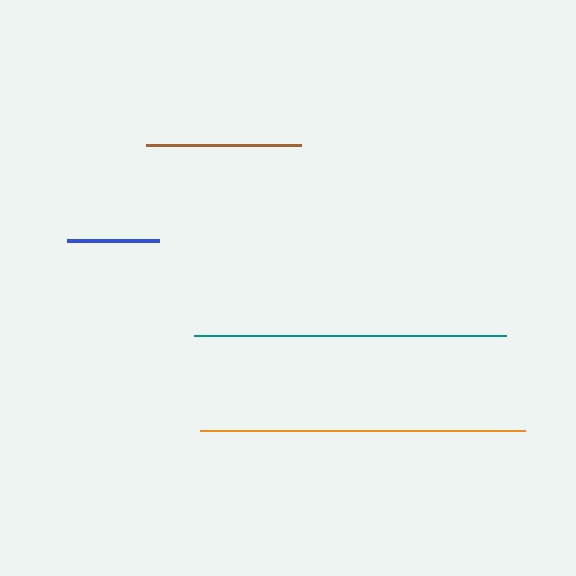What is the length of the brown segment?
The brown segment is approximately 156 pixels long.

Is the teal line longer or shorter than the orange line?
The orange line is longer than the teal line.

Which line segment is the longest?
The orange line is the longest at approximately 325 pixels.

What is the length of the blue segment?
The blue segment is approximately 92 pixels long.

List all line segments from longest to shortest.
From longest to shortest: orange, teal, brown, blue.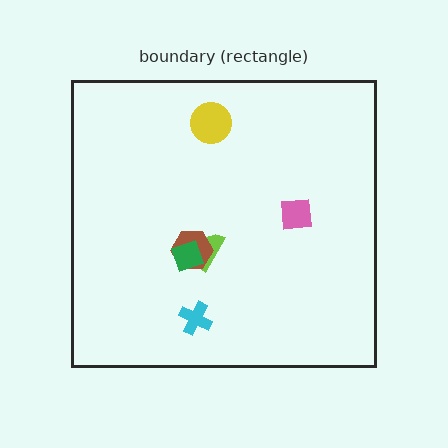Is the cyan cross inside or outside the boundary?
Inside.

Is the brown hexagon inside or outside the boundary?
Inside.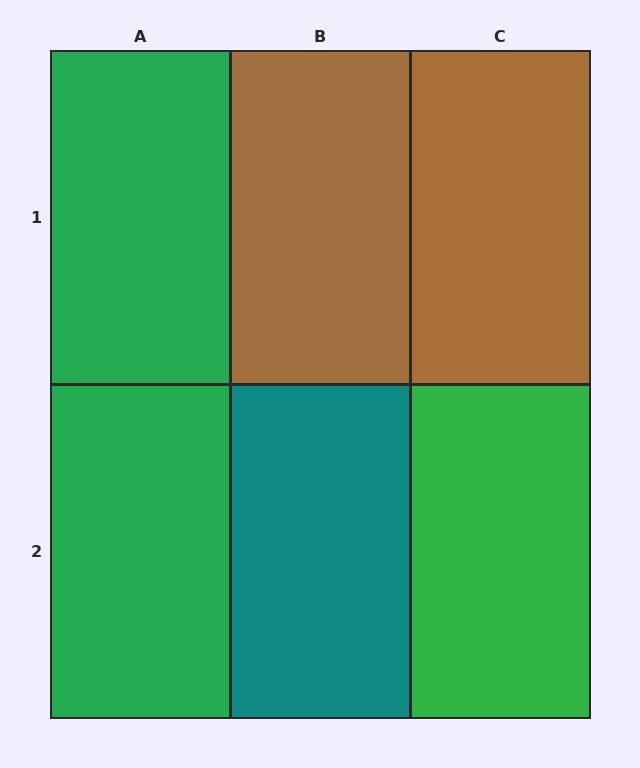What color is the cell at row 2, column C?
Green.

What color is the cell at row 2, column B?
Teal.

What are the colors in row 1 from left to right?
Green, brown, brown.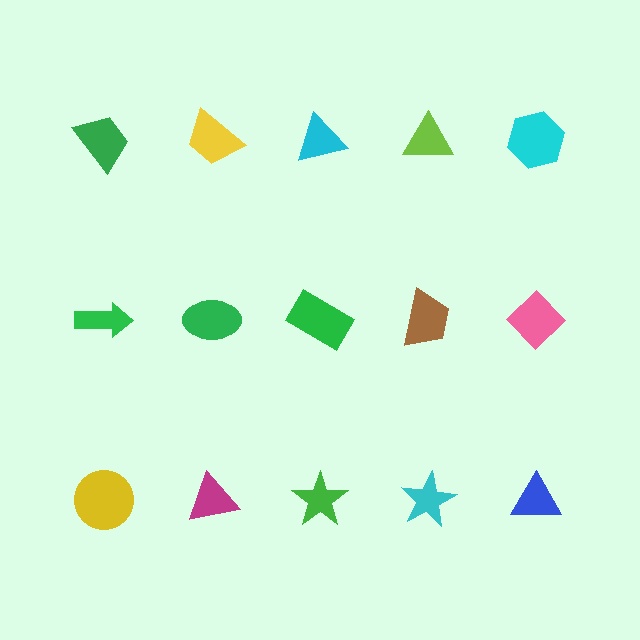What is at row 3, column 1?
A yellow circle.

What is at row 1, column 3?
A cyan triangle.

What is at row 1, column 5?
A cyan hexagon.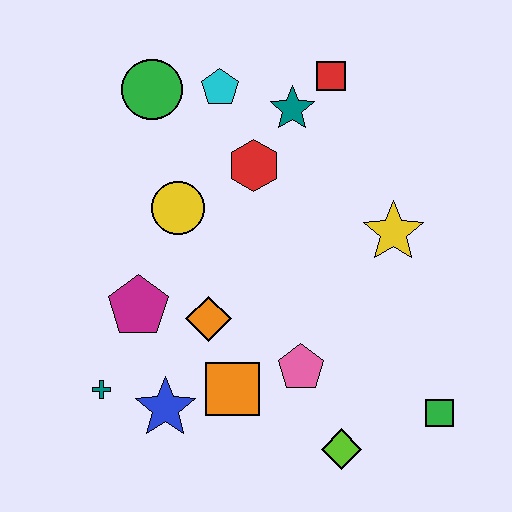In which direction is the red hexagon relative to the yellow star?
The red hexagon is to the left of the yellow star.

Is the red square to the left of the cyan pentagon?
No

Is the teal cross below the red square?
Yes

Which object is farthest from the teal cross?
The red square is farthest from the teal cross.